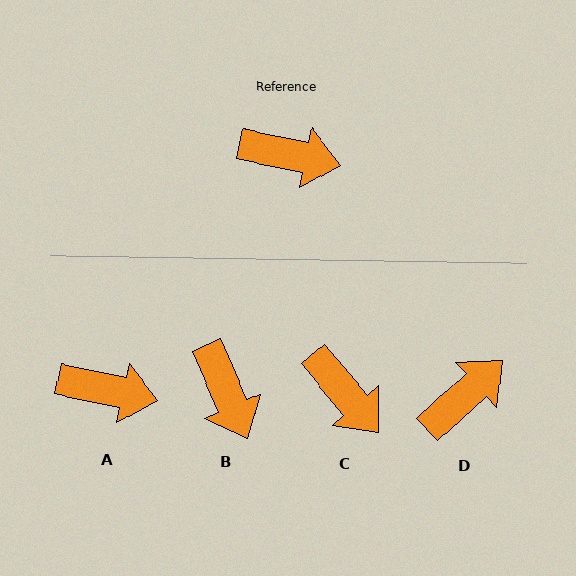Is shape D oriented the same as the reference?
No, it is off by about 54 degrees.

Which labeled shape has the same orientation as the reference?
A.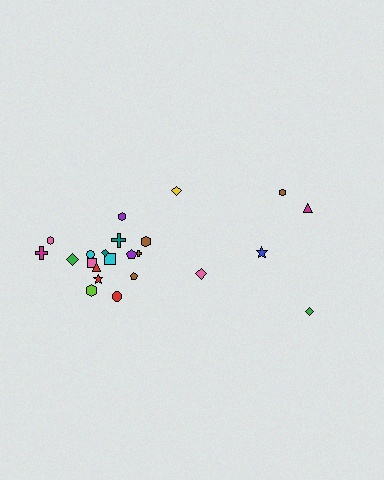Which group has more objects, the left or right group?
The left group.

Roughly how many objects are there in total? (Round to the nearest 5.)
Roughly 25 objects in total.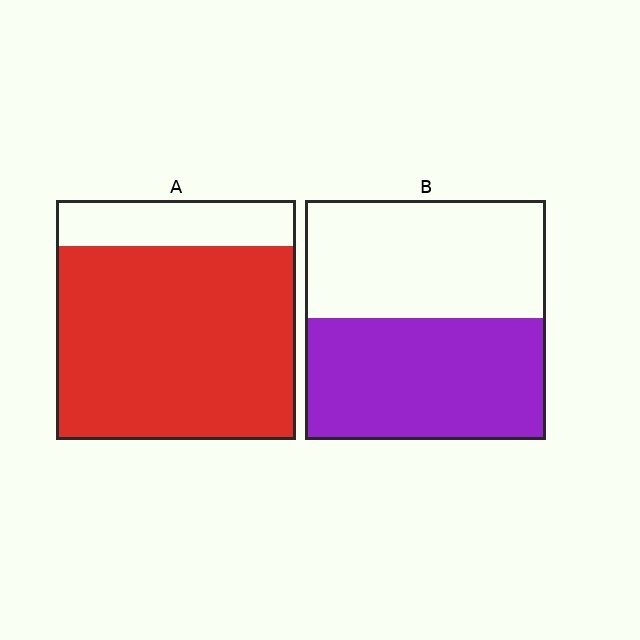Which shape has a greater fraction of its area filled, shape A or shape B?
Shape A.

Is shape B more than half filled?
Roughly half.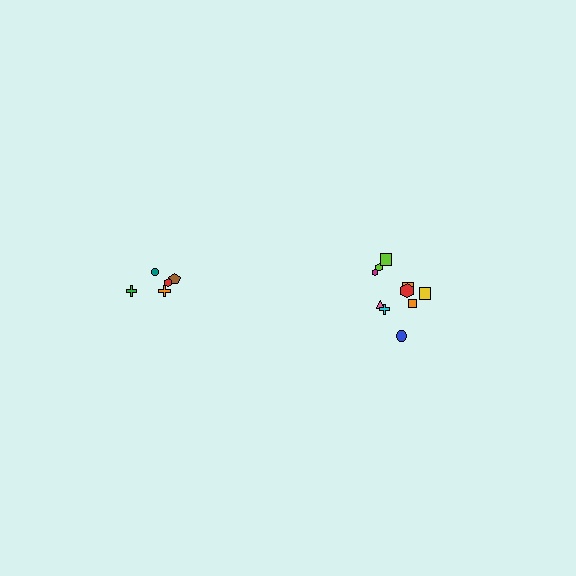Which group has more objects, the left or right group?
The right group.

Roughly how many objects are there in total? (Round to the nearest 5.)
Roughly 15 objects in total.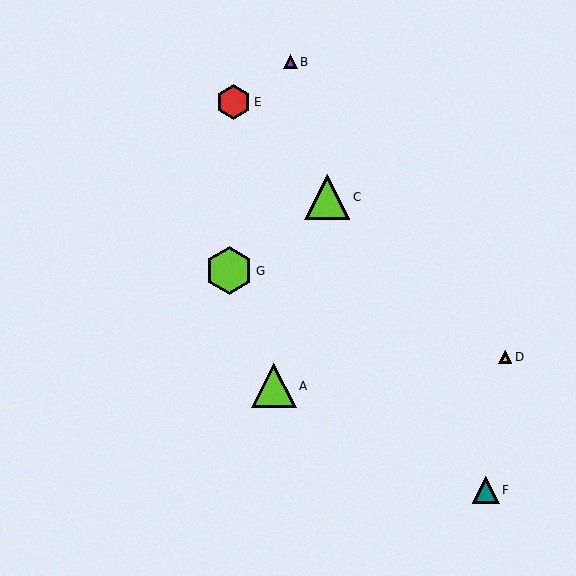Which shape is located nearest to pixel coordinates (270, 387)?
The lime triangle (labeled A) at (274, 386) is nearest to that location.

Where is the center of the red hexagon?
The center of the red hexagon is at (233, 102).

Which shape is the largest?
The lime hexagon (labeled G) is the largest.